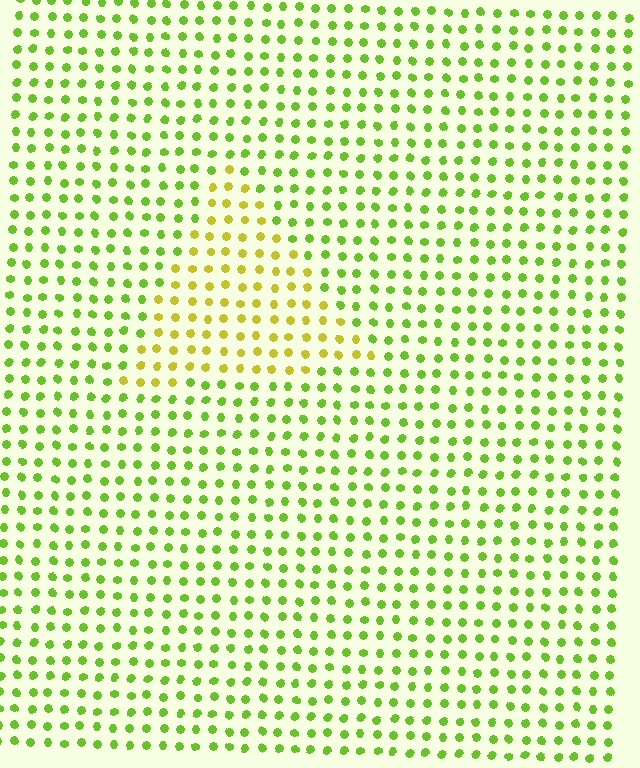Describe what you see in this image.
The image is filled with small lime elements in a uniform arrangement. A triangle-shaped region is visible where the elements are tinted to a slightly different hue, forming a subtle color boundary.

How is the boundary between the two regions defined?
The boundary is defined purely by a slight shift in hue (about 36 degrees). Spacing, size, and orientation are identical on both sides.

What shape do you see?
I see a triangle.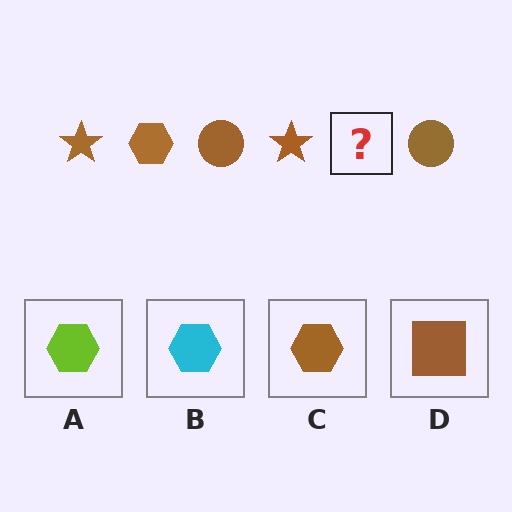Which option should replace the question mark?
Option C.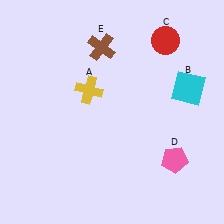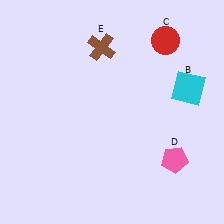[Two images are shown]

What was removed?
The yellow cross (A) was removed in Image 2.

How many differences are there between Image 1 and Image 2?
There is 1 difference between the two images.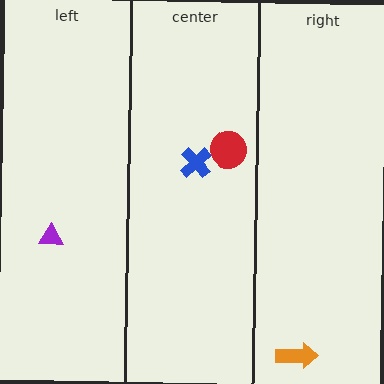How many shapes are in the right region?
1.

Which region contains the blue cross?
The center region.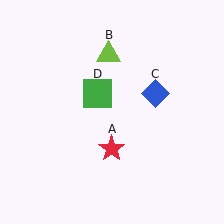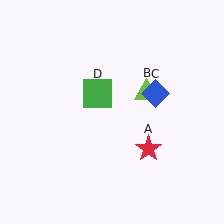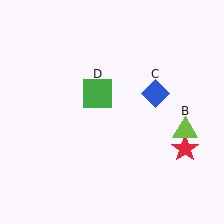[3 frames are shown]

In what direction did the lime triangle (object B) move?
The lime triangle (object B) moved down and to the right.